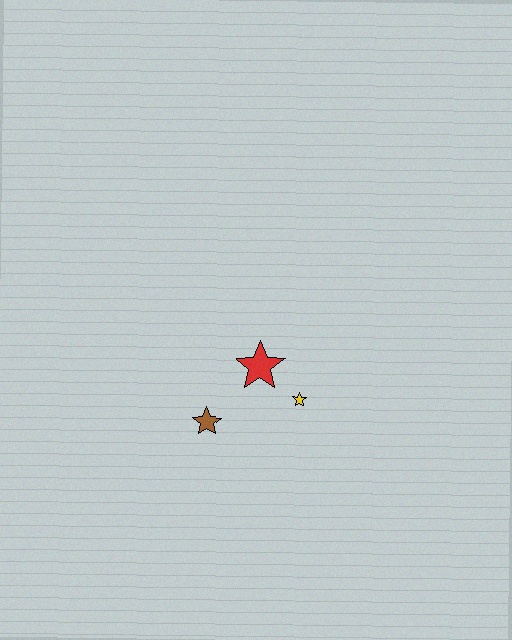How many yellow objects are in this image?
There is 1 yellow object.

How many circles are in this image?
There are no circles.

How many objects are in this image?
There are 3 objects.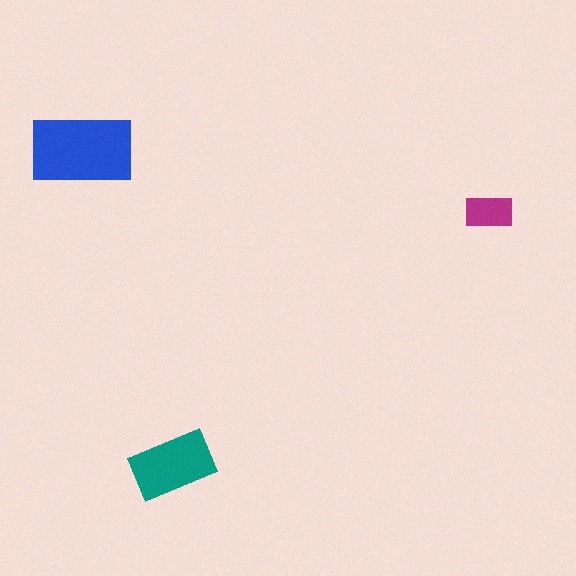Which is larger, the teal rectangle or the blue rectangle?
The blue one.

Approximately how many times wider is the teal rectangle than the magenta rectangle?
About 1.5 times wider.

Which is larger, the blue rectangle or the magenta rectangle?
The blue one.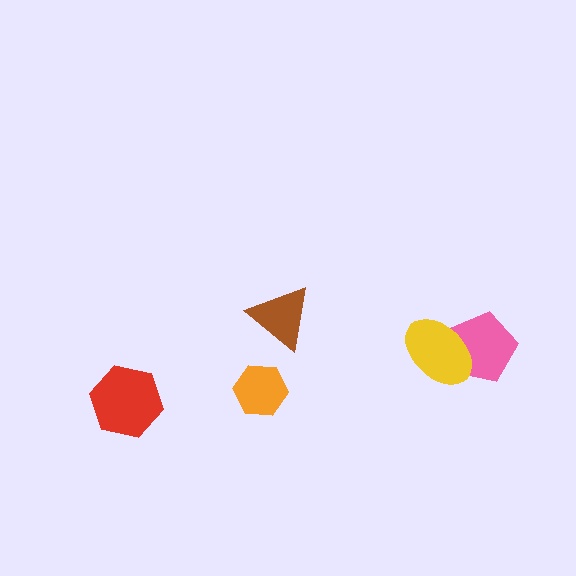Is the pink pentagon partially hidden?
Yes, it is partially covered by another shape.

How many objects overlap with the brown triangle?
0 objects overlap with the brown triangle.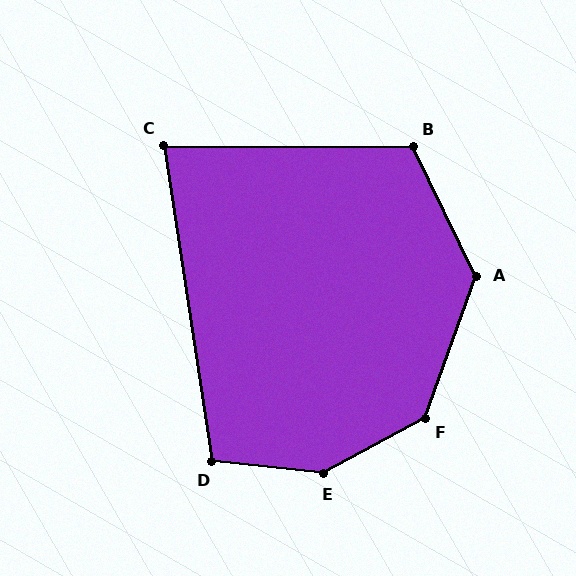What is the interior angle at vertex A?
Approximately 134 degrees (obtuse).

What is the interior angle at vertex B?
Approximately 116 degrees (obtuse).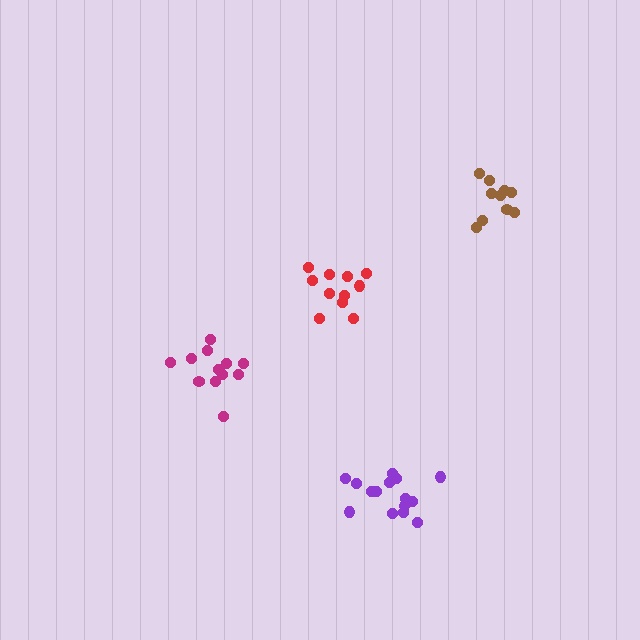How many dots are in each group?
Group 1: 10 dots, Group 2: 15 dots, Group 3: 11 dots, Group 4: 12 dots (48 total).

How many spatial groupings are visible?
There are 4 spatial groupings.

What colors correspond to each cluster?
The clusters are colored: brown, purple, red, magenta.